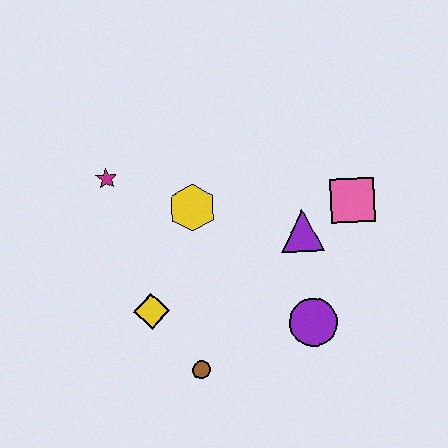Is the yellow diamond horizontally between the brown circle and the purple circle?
No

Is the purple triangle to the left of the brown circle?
No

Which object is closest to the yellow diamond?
The brown circle is closest to the yellow diamond.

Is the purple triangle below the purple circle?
No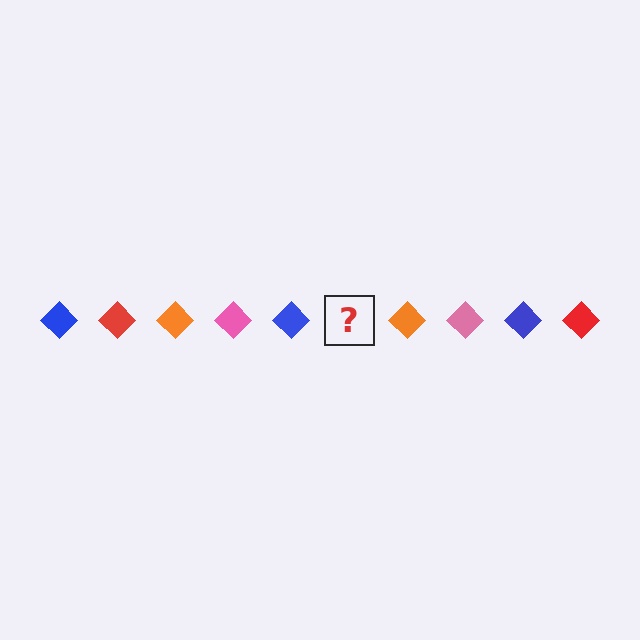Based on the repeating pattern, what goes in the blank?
The blank should be a red diamond.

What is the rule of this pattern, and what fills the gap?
The rule is that the pattern cycles through blue, red, orange, pink diamonds. The gap should be filled with a red diamond.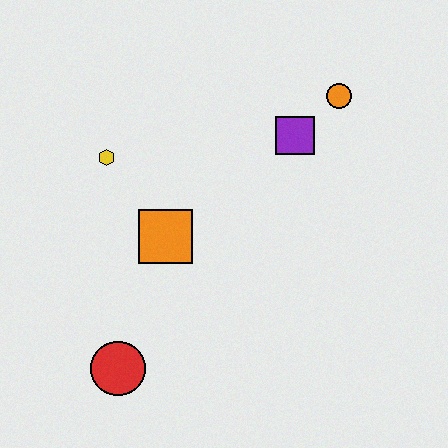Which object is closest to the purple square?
The orange circle is closest to the purple square.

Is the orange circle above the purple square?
Yes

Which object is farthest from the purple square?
The red circle is farthest from the purple square.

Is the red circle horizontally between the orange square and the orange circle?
No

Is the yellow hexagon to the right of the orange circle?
No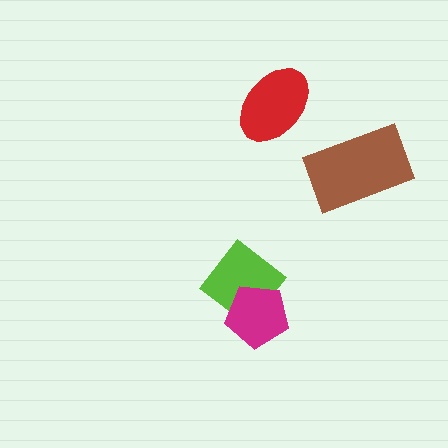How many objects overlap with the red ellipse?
0 objects overlap with the red ellipse.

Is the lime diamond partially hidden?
Yes, it is partially covered by another shape.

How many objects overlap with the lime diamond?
1 object overlaps with the lime diamond.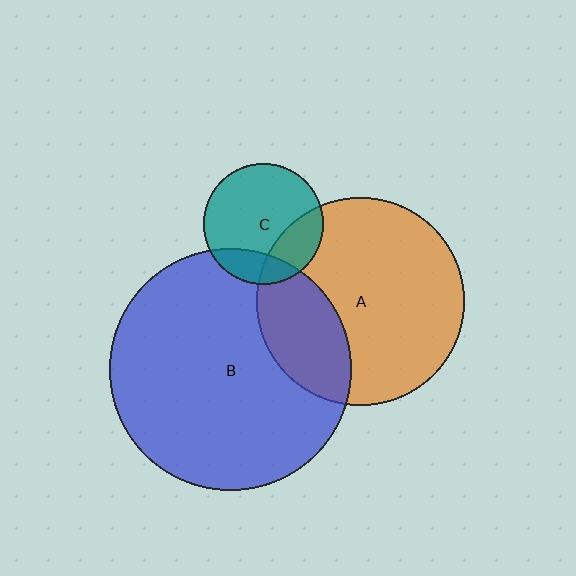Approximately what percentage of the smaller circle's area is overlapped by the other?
Approximately 25%.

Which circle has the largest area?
Circle B (blue).